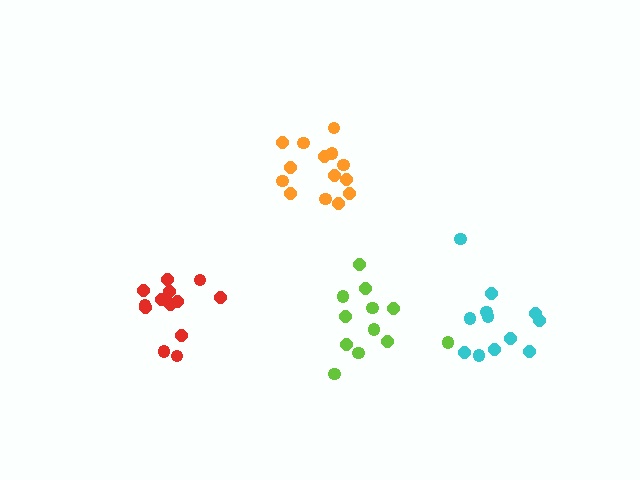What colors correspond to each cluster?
The clusters are colored: orange, lime, red, cyan.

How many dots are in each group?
Group 1: 14 dots, Group 2: 12 dots, Group 3: 13 dots, Group 4: 12 dots (51 total).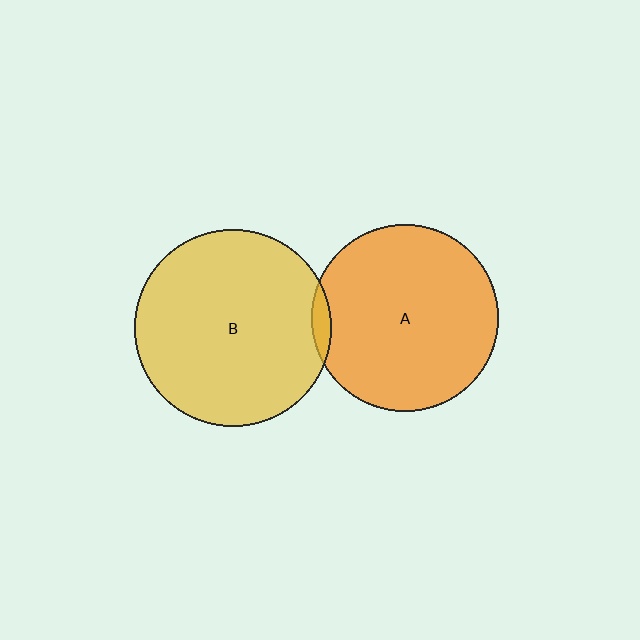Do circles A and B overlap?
Yes.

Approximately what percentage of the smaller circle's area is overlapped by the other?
Approximately 5%.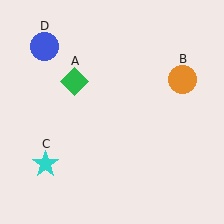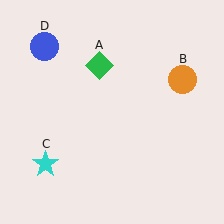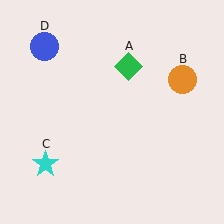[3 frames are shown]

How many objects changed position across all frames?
1 object changed position: green diamond (object A).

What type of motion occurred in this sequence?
The green diamond (object A) rotated clockwise around the center of the scene.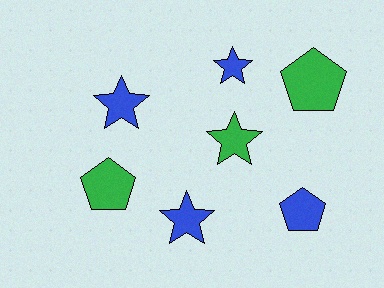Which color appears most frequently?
Blue, with 4 objects.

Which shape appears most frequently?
Star, with 4 objects.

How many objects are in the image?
There are 7 objects.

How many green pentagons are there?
There are 2 green pentagons.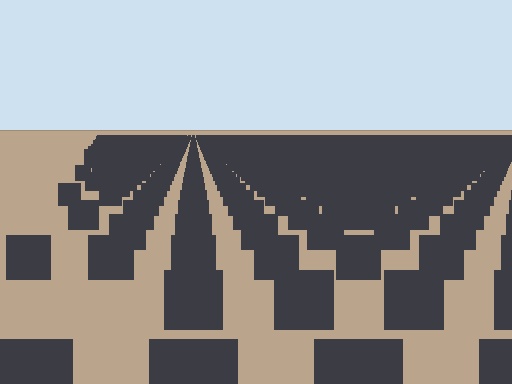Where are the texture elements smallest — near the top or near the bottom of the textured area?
Near the top.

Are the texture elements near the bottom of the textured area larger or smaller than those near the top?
Larger. Near the bottom, elements are closer to the viewer and appear at a bigger on-screen size.